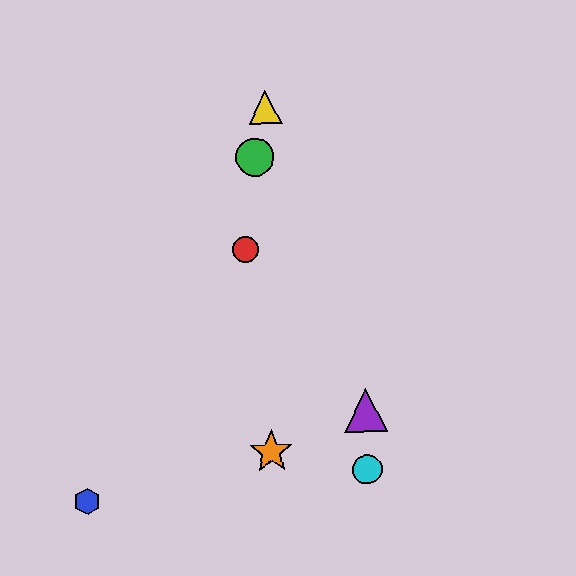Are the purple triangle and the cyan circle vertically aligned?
Yes, both are at x≈366.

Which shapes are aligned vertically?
The purple triangle, the cyan circle are aligned vertically.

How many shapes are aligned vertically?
2 shapes (the purple triangle, the cyan circle) are aligned vertically.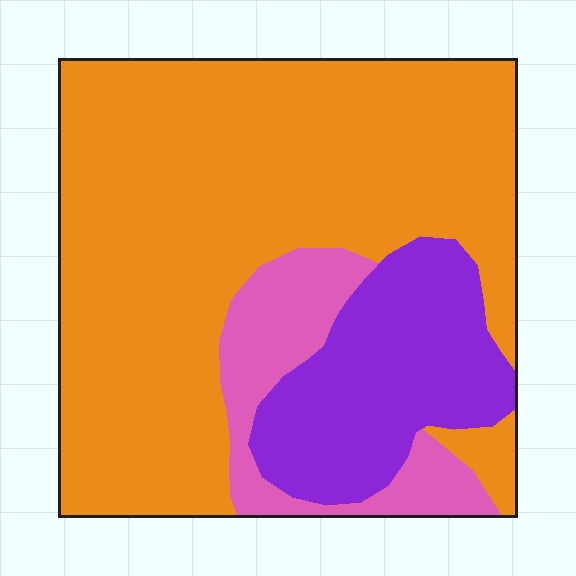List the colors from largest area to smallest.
From largest to smallest: orange, purple, pink.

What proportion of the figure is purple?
Purple covers 20% of the figure.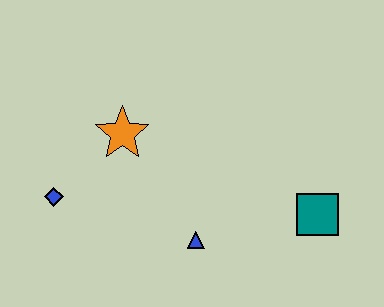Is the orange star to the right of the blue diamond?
Yes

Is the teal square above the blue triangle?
Yes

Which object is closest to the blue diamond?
The orange star is closest to the blue diamond.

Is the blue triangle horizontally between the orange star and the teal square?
Yes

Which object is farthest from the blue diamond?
The teal square is farthest from the blue diamond.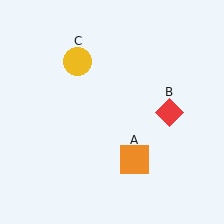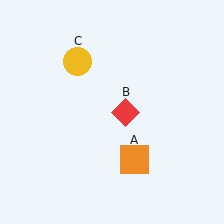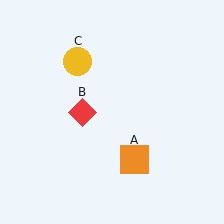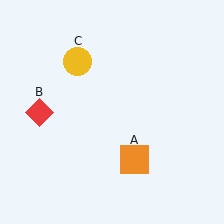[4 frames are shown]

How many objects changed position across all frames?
1 object changed position: red diamond (object B).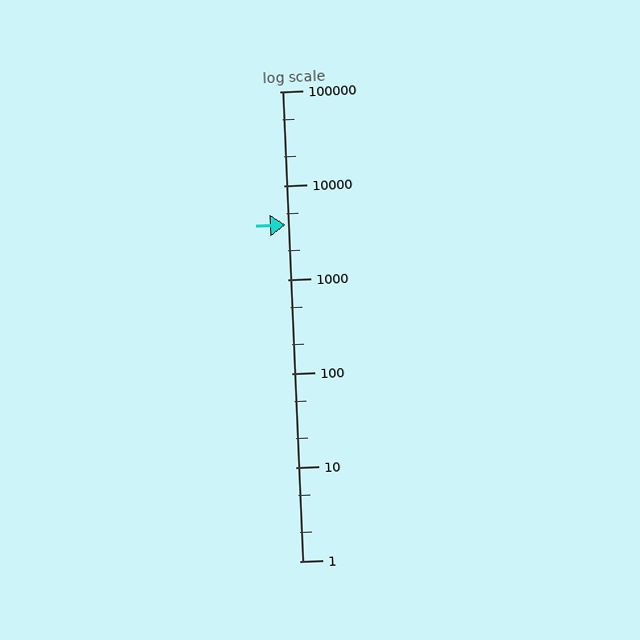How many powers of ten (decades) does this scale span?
The scale spans 5 decades, from 1 to 100000.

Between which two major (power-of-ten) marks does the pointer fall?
The pointer is between 1000 and 10000.